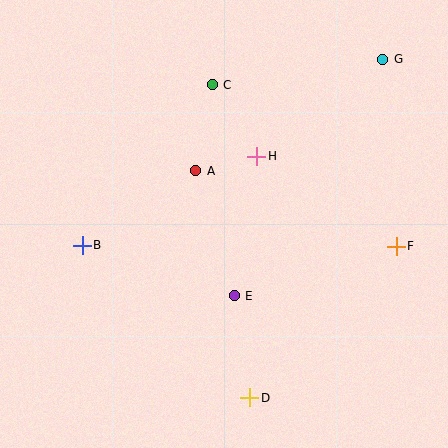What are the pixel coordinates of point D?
Point D is at (250, 398).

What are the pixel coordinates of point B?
Point B is at (82, 245).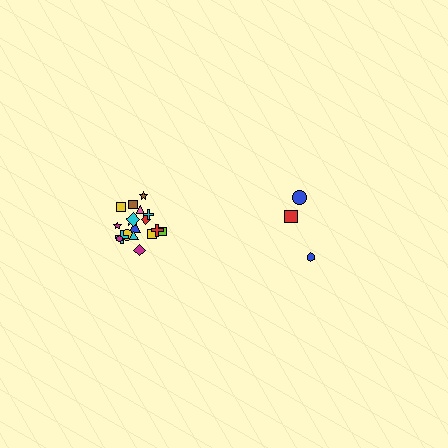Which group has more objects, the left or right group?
The left group.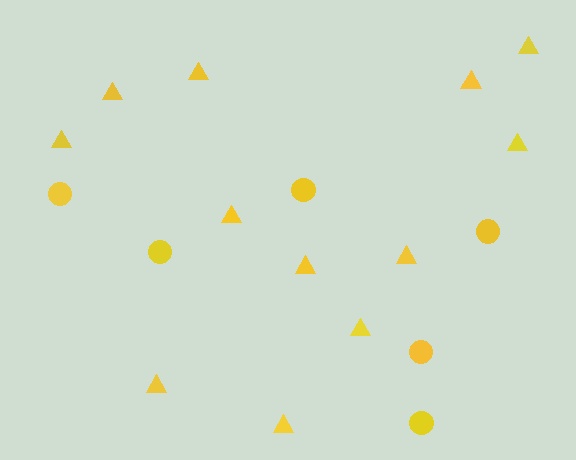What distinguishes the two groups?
There are 2 groups: one group of triangles (12) and one group of circles (6).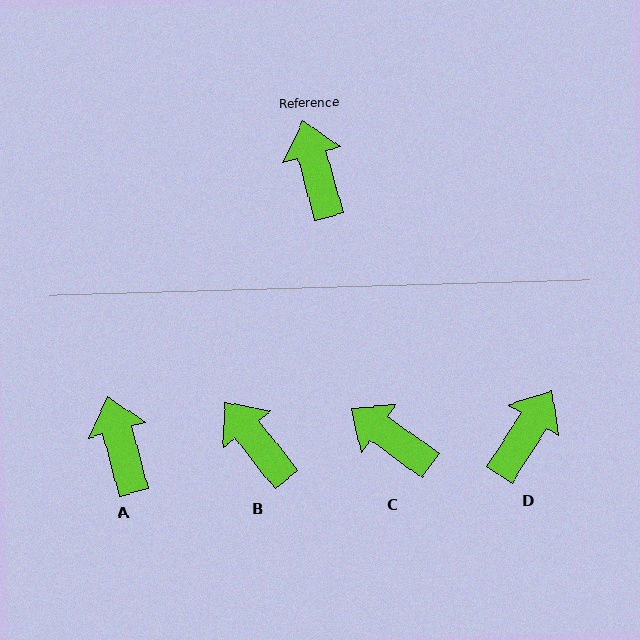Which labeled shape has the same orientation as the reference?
A.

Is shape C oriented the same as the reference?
No, it is off by about 39 degrees.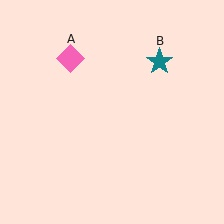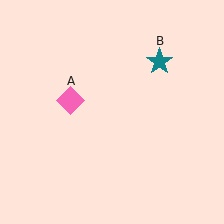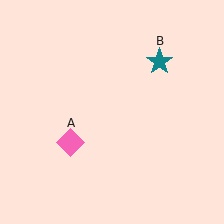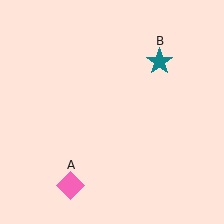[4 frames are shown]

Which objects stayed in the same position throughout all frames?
Teal star (object B) remained stationary.